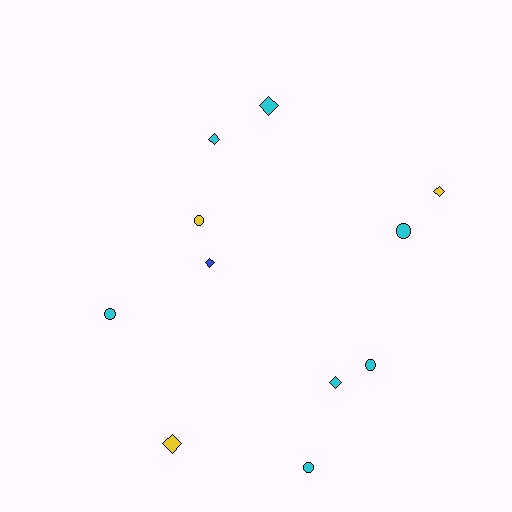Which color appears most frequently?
Cyan, with 7 objects.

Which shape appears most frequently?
Diamond, with 6 objects.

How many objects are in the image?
There are 11 objects.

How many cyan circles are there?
There are 4 cyan circles.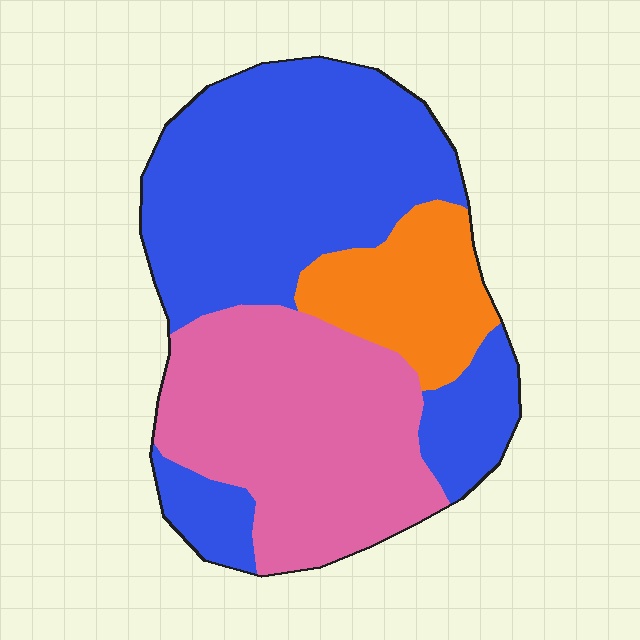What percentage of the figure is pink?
Pink takes up between a quarter and a half of the figure.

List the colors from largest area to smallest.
From largest to smallest: blue, pink, orange.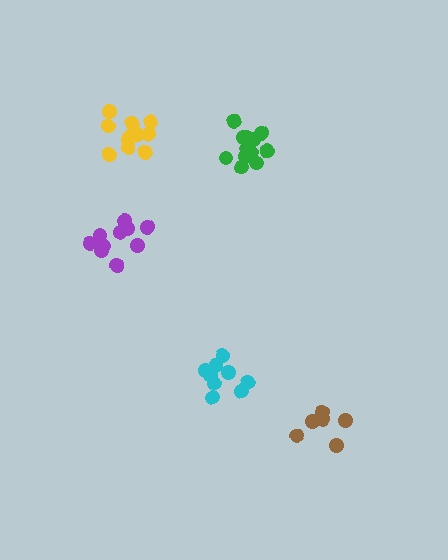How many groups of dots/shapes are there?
There are 5 groups.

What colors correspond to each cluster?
The clusters are colored: cyan, yellow, green, purple, brown.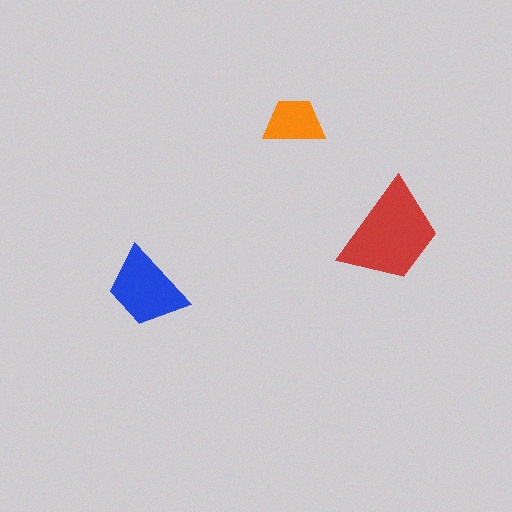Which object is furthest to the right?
The red trapezoid is rightmost.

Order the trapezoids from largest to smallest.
the red one, the blue one, the orange one.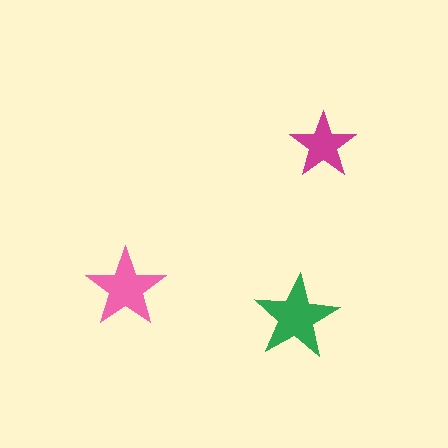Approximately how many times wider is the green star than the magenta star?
About 1.5 times wider.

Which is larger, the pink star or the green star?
The green one.